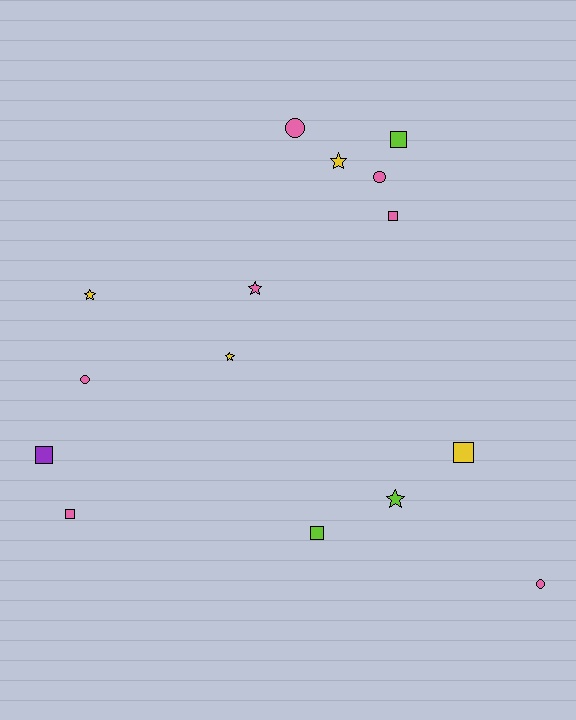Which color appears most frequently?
Pink, with 7 objects.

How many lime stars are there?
There is 1 lime star.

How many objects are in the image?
There are 15 objects.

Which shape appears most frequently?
Square, with 6 objects.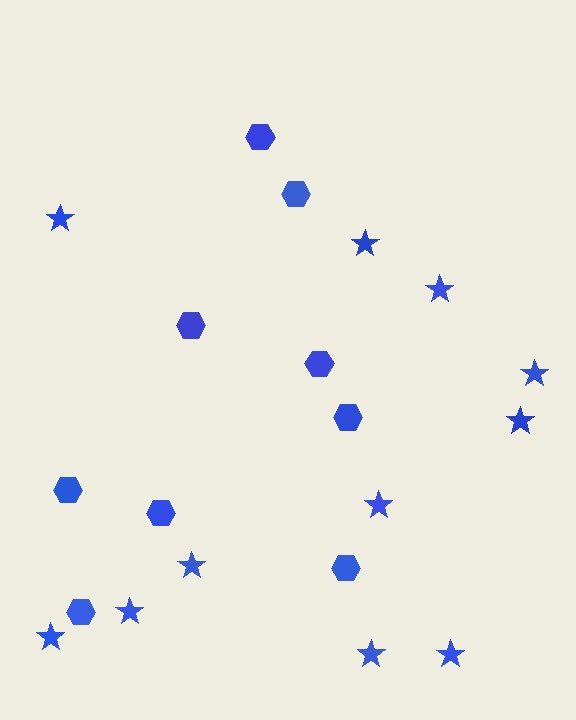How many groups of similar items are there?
There are 2 groups: one group of stars (11) and one group of hexagons (9).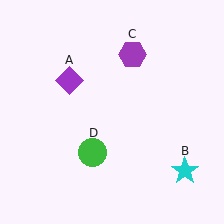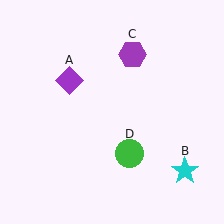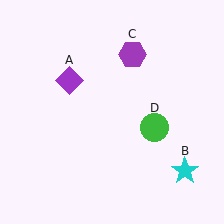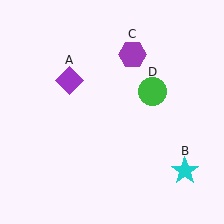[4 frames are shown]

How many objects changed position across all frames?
1 object changed position: green circle (object D).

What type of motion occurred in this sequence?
The green circle (object D) rotated counterclockwise around the center of the scene.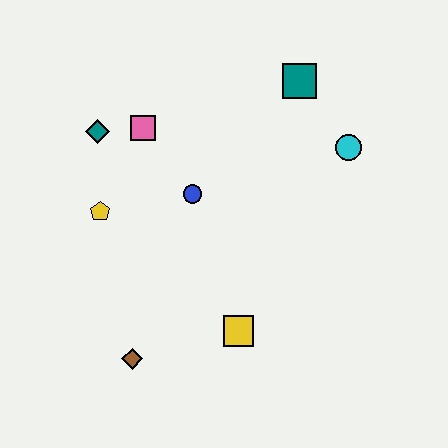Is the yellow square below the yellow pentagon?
Yes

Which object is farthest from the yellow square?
The teal square is farthest from the yellow square.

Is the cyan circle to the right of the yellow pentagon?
Yes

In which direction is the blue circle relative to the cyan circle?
The blue circle is to the left of the cyan circle.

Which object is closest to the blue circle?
The pink square is closest to the blue circle.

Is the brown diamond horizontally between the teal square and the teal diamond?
Yes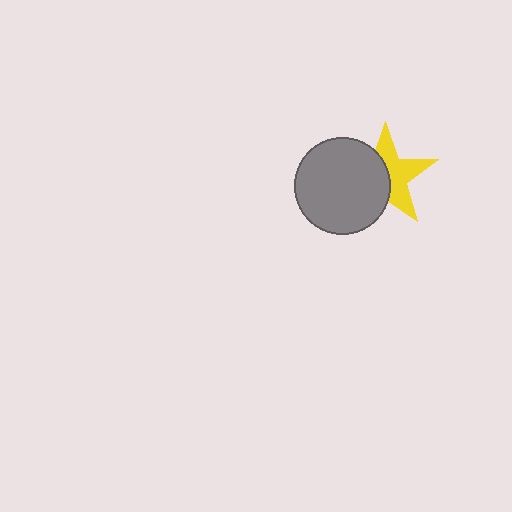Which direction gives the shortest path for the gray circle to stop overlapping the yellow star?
Moving left gives the shortest separation.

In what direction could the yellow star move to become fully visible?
The yellow star could move right. That would shift it out from behind the gray circle entirely.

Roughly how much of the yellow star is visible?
About half of it is visible (roughly 51%).